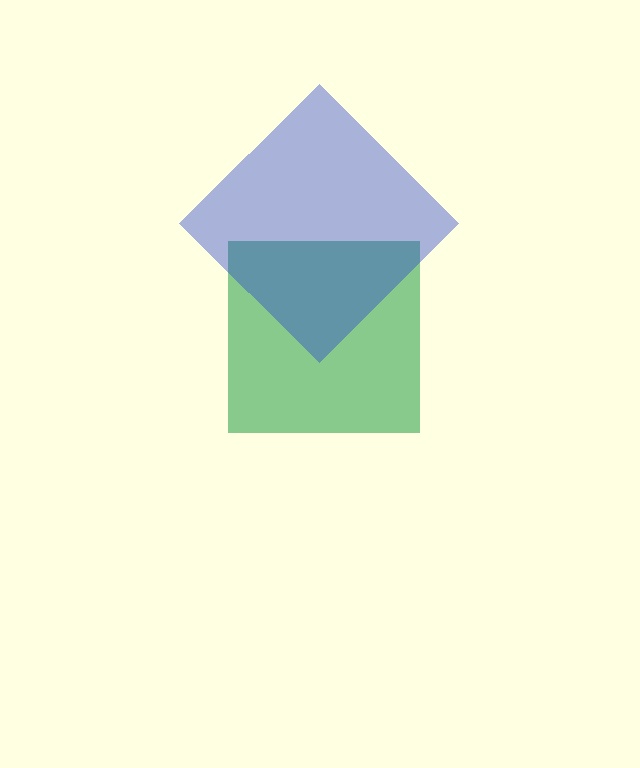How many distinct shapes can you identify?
There are 2 distinct shapes: a green square, a blue diamond.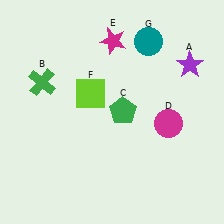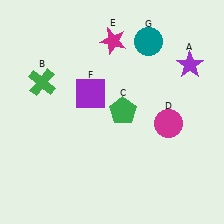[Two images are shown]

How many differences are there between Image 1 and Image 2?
There is 1 difference between the two images.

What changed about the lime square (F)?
In Image 1, F is lime. In Image 2, it changed to purple.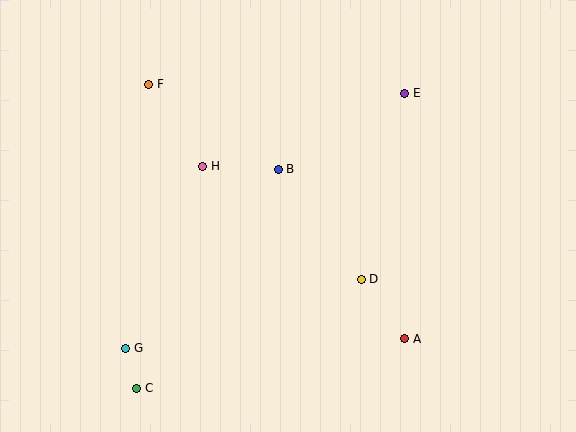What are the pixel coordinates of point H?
Point H is at (203, 166).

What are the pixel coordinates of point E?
Point E is at (405, 93).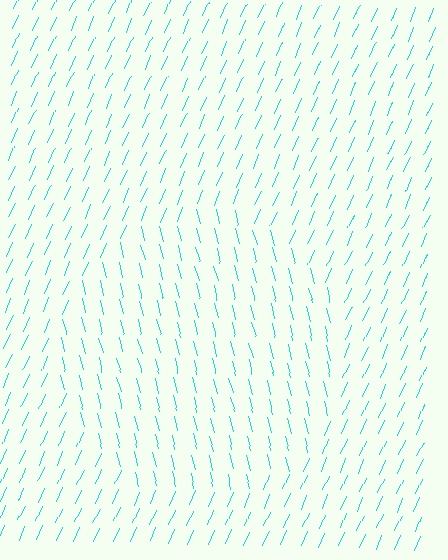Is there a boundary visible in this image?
Yes, there is a texture boundary formed by a change in line orientation.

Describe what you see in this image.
The image is filled with small cyan line segments. A circle region in the image has lines oriented differently from the surrounding lines, creating a visible texture boundary.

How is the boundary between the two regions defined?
The boundary is defined purely by a change in line orientation (approximately 38 degrees difference). All lines are the same color and thickness.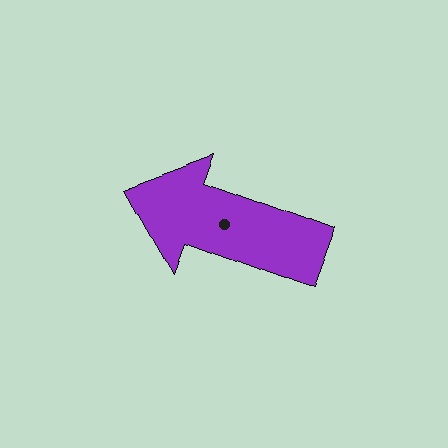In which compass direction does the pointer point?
West.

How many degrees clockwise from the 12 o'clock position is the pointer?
Approximately 290 degrees.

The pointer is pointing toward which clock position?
Roughly 10 o'clock.